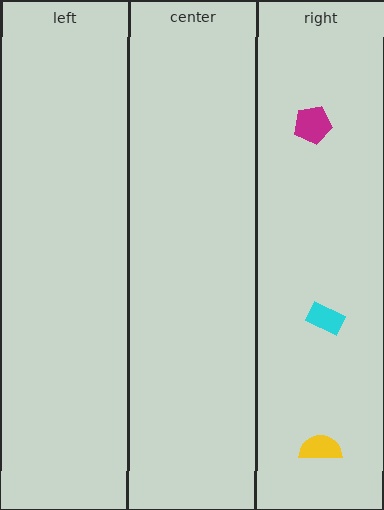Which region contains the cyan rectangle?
The right region.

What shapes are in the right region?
The magenta pentagon, the cyan rectangle, the yellow semicircle.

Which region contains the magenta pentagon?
The right region.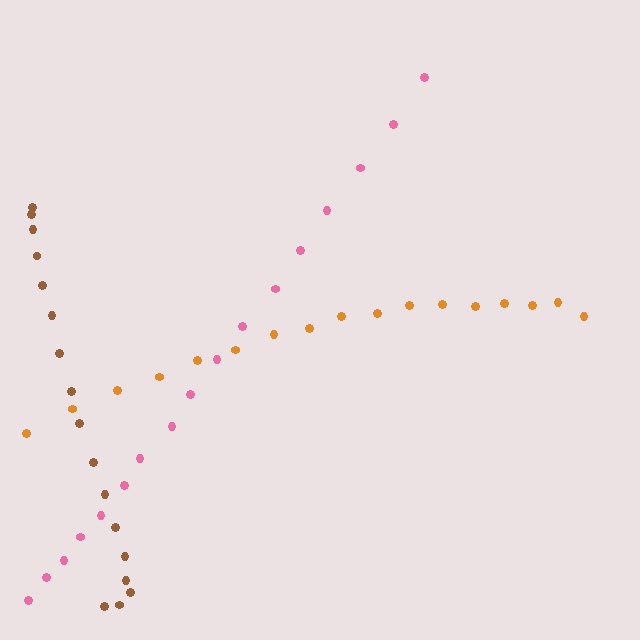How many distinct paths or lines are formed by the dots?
There are 3 distinct paths.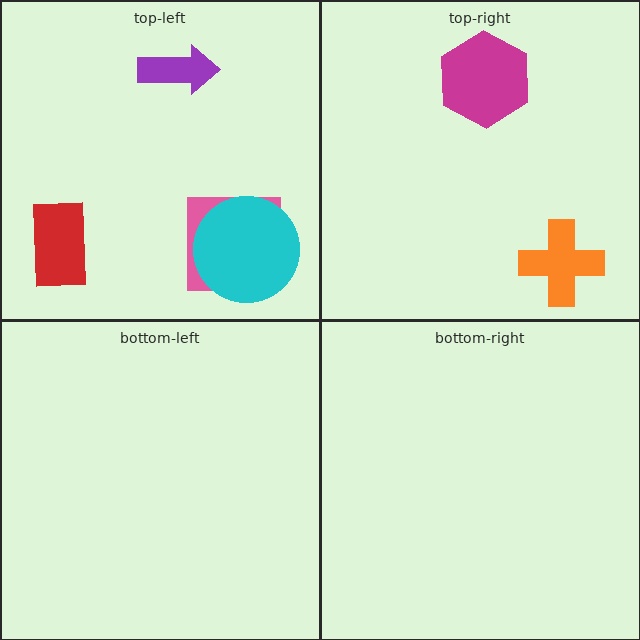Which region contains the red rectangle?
The top-left region.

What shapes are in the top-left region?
The red rectangle, the pink square, the purple arrow, the cyan circle.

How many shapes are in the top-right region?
2.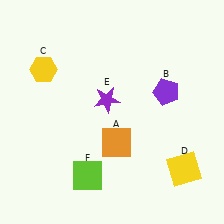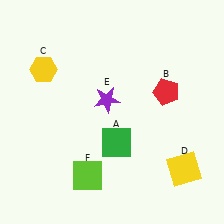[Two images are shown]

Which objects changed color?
A changed from orange to green. B changed from purple to red.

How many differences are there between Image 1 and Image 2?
There are 2 differences between the two images.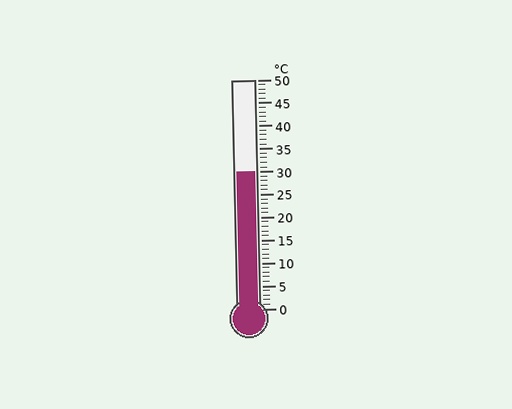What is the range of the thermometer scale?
The thermometer scale ranges from 0°C to 50°C.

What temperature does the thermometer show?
The thermometer shows approximately 30°C.